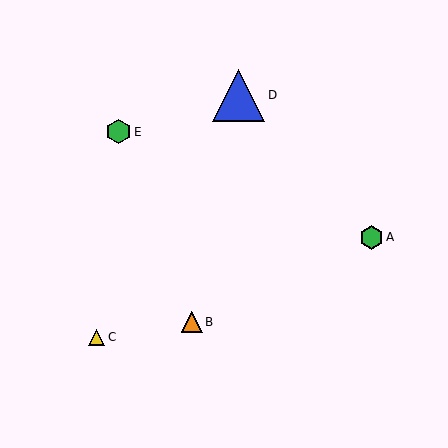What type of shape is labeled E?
Shape E is a green hexagon.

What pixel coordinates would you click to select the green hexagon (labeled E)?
Click at (118, 132) to select the green hexagon E.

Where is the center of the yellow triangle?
The center of the yellow triangle is at (97, 337).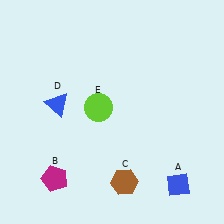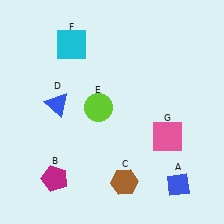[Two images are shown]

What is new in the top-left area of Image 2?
A cyan square (F) was added in the top-left area of Image 2.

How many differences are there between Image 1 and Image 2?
There are 2 differences between the two images.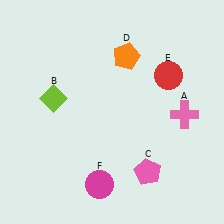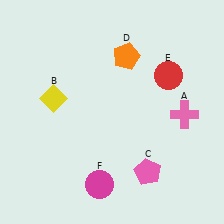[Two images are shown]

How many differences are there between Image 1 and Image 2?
There is 1 difference between the two images.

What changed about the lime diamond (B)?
In Image 1, B is lime. In Image 2, it changed to yellow.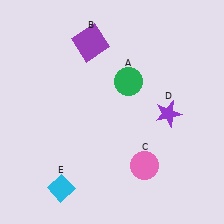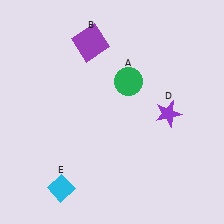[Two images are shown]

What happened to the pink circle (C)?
The pink circle (C) was removed in Image 2. It was in the bottom-right area of Image 1.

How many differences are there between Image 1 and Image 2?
There is 1 difference between the two images.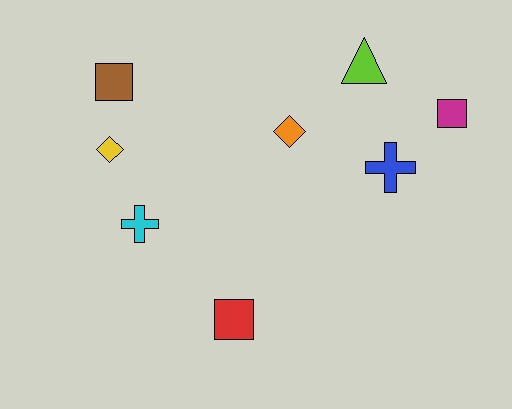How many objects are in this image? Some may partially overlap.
There are 8 objects.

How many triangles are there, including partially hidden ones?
There is 1 triangle.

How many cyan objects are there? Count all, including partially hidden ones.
There is 1 cyan object.